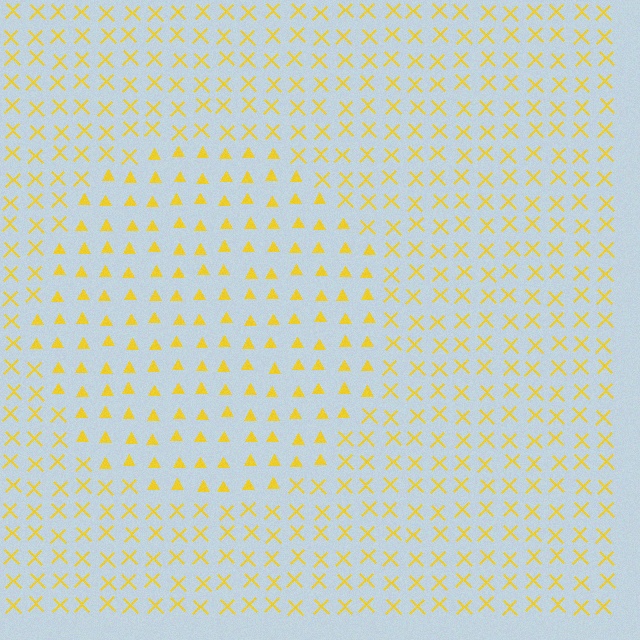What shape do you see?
I see a circle.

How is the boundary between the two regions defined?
The boundary is defined by a change in element shape: triangles inside vs. X marks outside. All elements share the same color and spacing.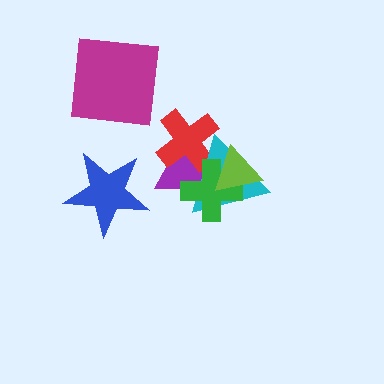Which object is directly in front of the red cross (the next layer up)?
The cyan triangle is directly in front of the red cross.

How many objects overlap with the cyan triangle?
4 objects overlap with the cyan triangle.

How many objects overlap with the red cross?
3 objects overlap with the red cross.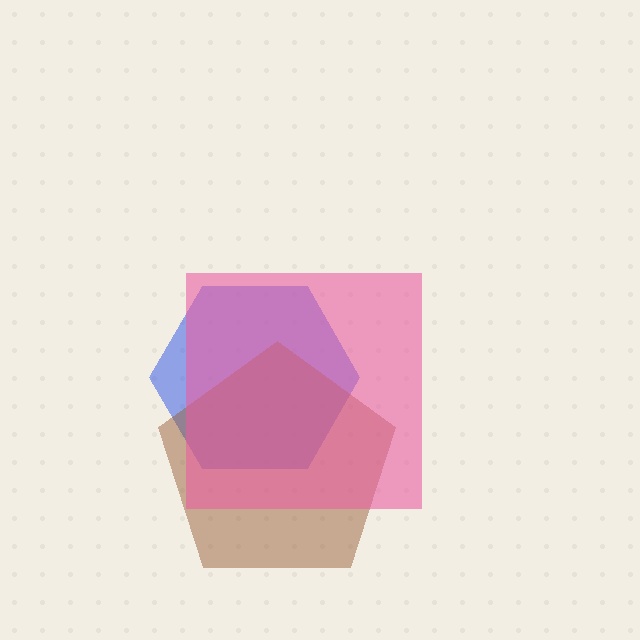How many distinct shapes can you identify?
There are 3 distinct shapes: a blue hexagon, a brown pentagon, a pink square.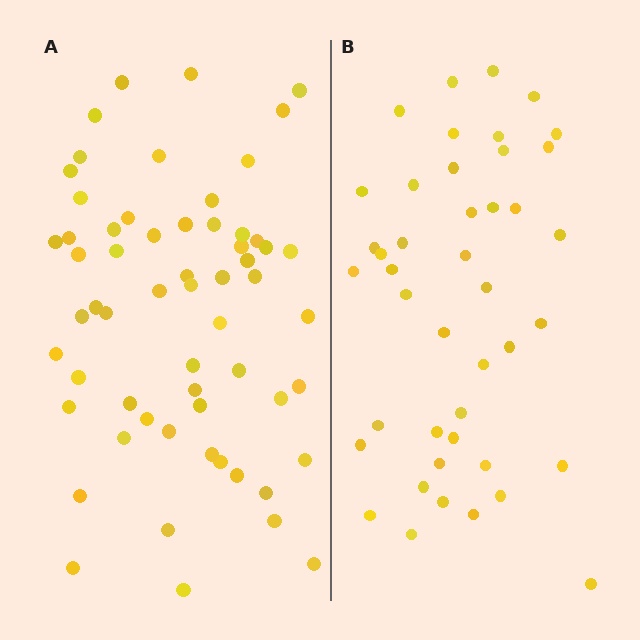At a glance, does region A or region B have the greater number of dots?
Region A (the left region) has more dots.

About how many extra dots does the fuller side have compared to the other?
Region A has approximately 15 more dots than region B.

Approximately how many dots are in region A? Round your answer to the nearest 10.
About 60 dots.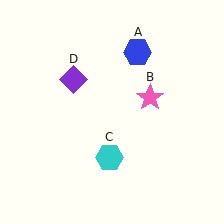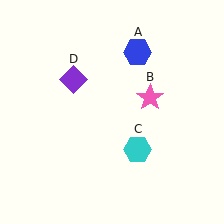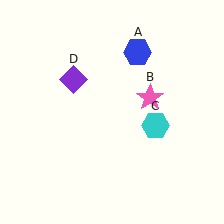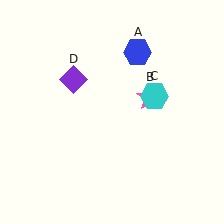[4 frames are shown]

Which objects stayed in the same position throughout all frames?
Blue hexagon (object A) and pink star (object B) and purple diamond (object D) remained stationary.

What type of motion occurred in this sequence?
The cyan hexagon (object C) rotated counterclockwise around the center of the scene.